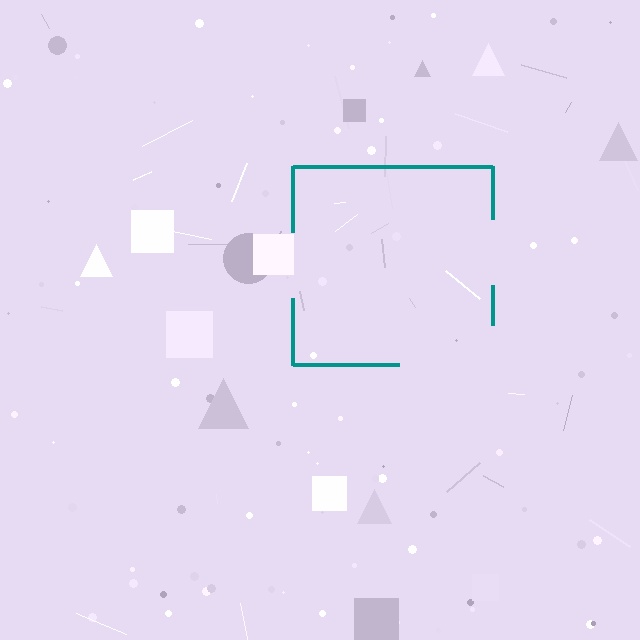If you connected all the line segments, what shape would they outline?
They would outline a square.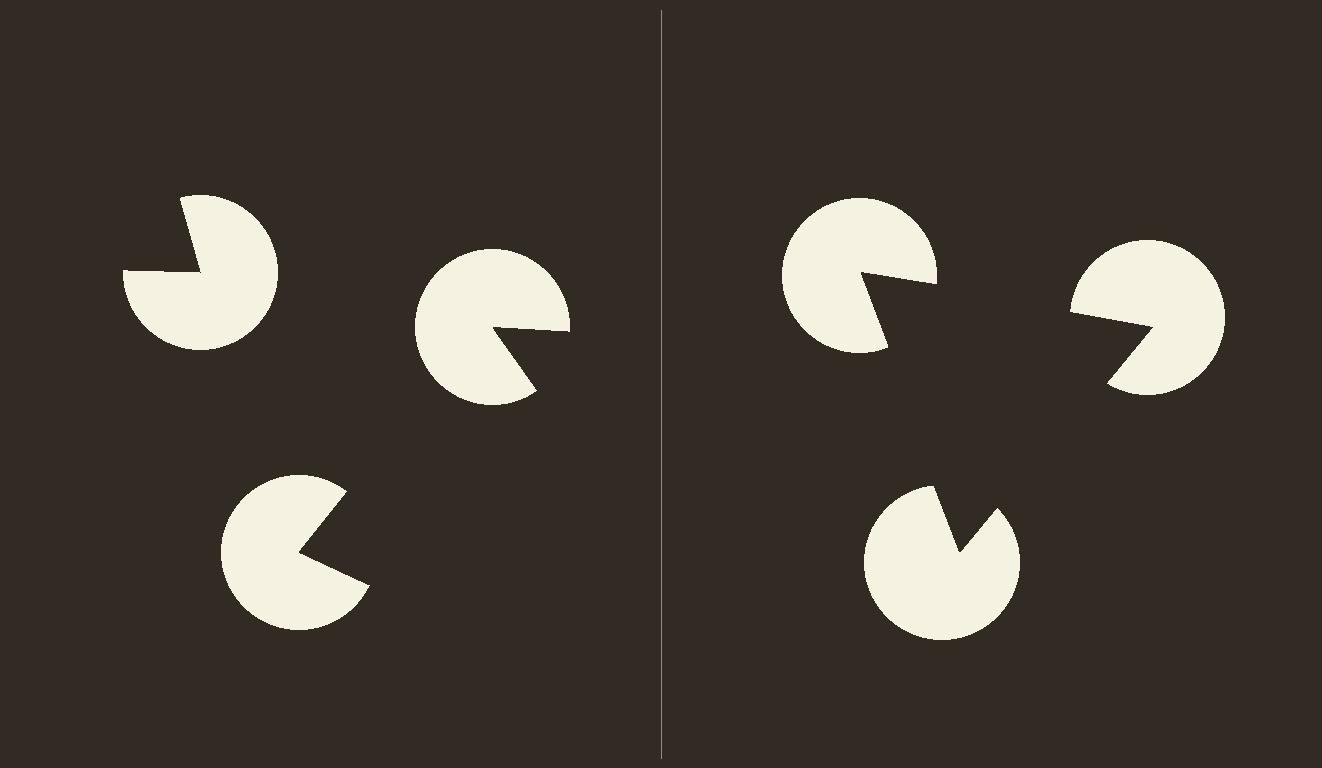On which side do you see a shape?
An illusory triangle appears on the right side. On the left side the wedge cuts are rotated, so no coherent shape forms.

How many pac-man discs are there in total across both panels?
6 — 3 on each side.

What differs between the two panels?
The pac-man discs are positioned identically on both sides; only the wedge orientations differ. On the right they align to a triangle; on the left they are misaligned.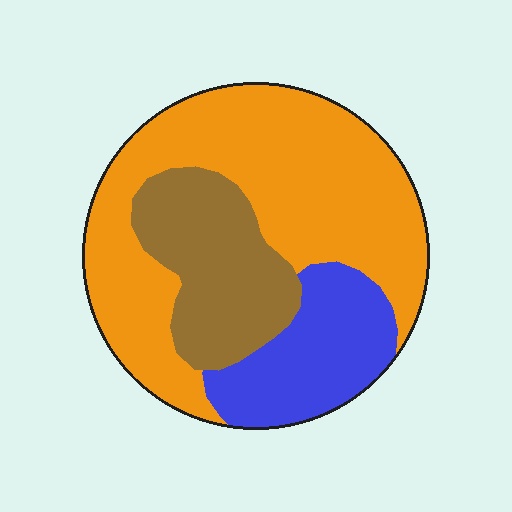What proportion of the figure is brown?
Brown takes up less than a quarter of the figure.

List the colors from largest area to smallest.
From largest to smallest: orange, brown, blue.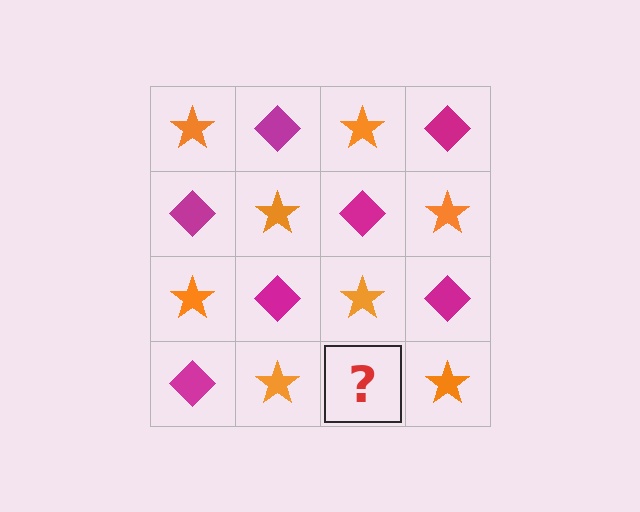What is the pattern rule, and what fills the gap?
The rule is that it alternates orange star and magenta diamond in a checkerboard pattern. The gap should be filled with a magenta diamond.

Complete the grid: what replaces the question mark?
The question mark should be replaced with a magenta diamond.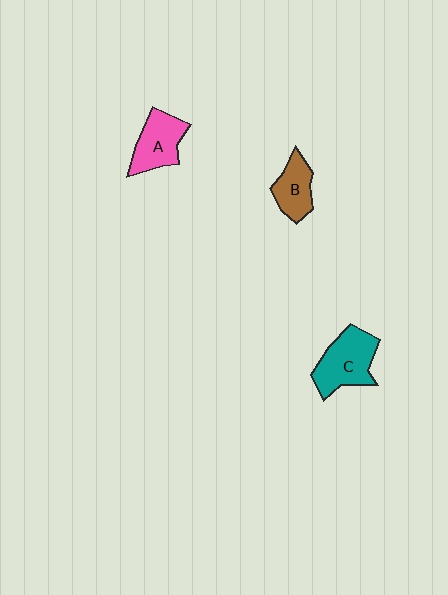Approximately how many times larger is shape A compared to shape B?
Approximately 1.2 times.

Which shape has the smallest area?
Shape B (brown).